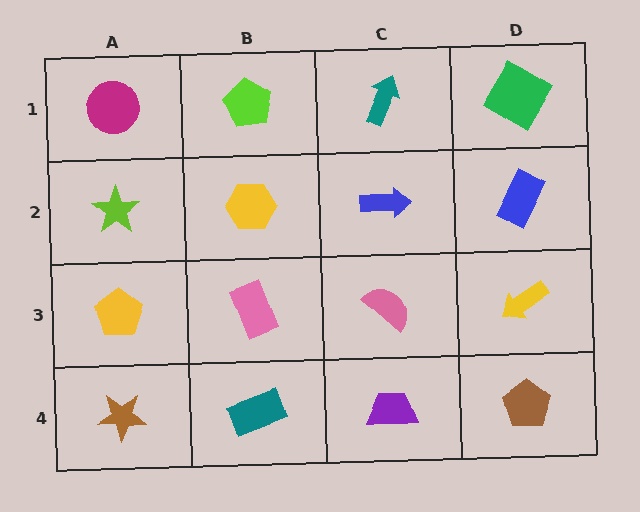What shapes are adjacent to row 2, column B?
A lime pentagon (row 1, column B), a pink rectangle (row 3, column B), a lime star (row 2, column A), a blue arrow (row 2, column C).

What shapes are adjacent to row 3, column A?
A lime star (row 2, column A), a brown star (row 4, column A), a pink rectangle (row 3, column B).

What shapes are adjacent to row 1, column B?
A yellow hexagon (row 2, column B), a magenta circle (row 1, column A), a teal arrow (row 1, column C).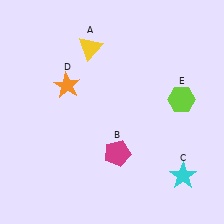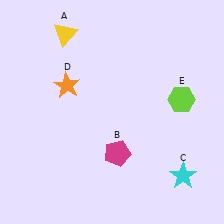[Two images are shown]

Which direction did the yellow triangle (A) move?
The yellow triangle (A) moved left.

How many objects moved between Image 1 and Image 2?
1 object moved between the two images.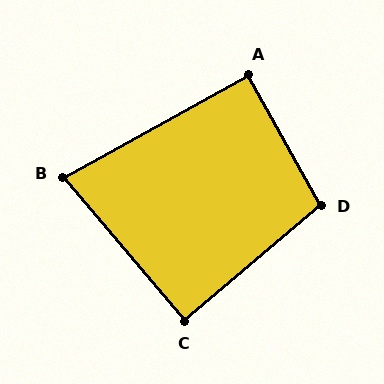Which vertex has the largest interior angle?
D, at approximately 101 degrees.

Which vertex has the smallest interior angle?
B, at approximately 79 degrees.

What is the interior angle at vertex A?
Approximately 90 degrees (approximately right).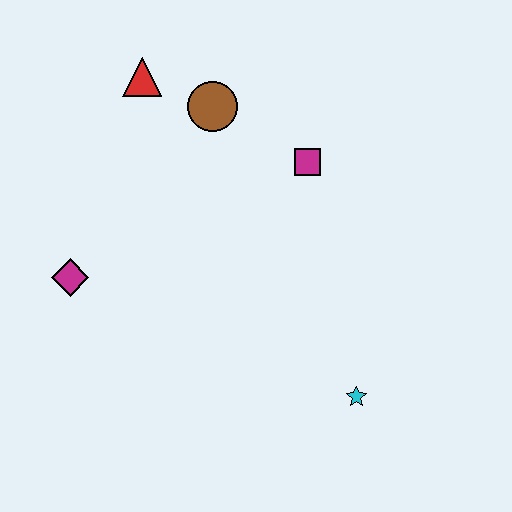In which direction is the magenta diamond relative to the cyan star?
The magenta diamond is to the left of the cyan star.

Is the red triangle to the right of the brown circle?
No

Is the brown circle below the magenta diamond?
No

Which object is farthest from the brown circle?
The cyan star is farthest from the brown circle.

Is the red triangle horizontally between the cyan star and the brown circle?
No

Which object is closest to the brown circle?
The red triangle is closest to the brown circle.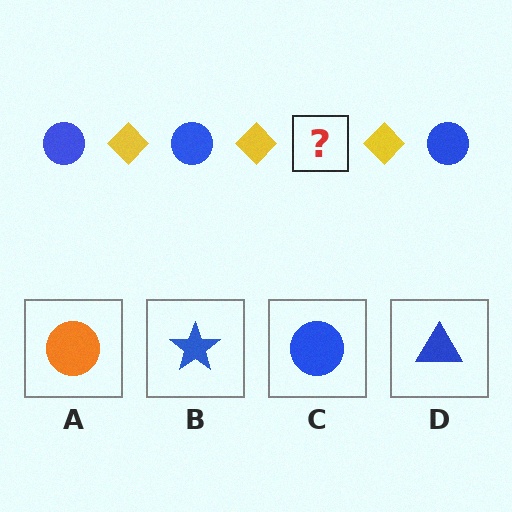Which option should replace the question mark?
Option C.